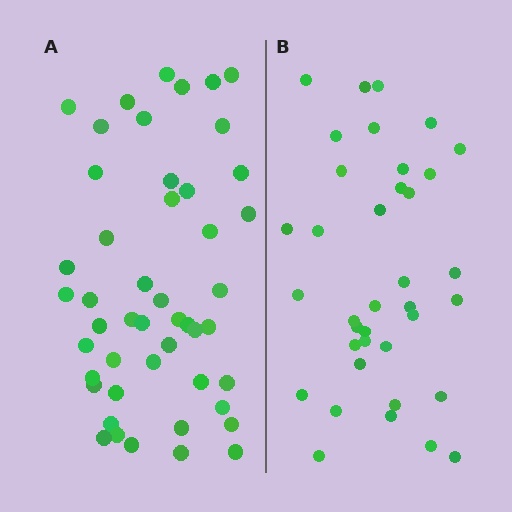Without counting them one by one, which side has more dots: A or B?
Region A (the left region) has more dots.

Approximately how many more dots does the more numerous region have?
Region A has roughly 12 or so more dots than region B.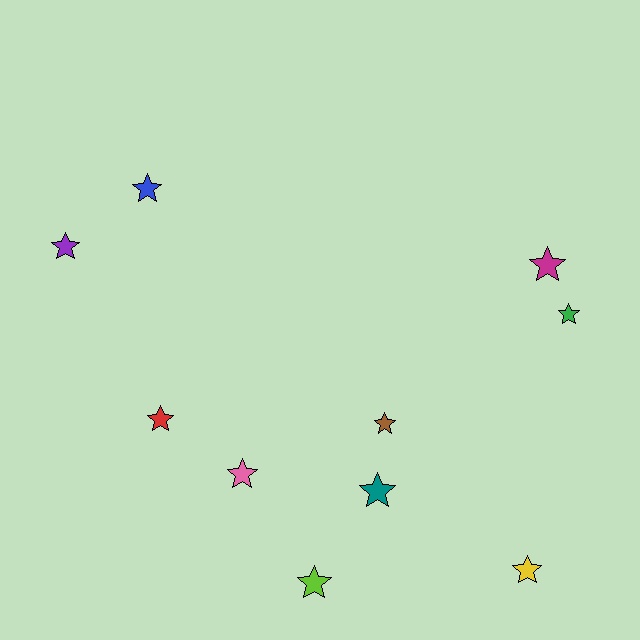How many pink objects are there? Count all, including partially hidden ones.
There is 1 pink object.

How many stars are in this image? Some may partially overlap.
There are 10 stars.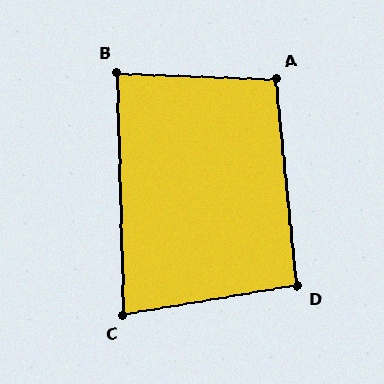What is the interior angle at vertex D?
Approximately 94 degrees (approximately right).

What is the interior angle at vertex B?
Approximately 86 degrees (approximately right).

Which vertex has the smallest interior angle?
C, at approximately 82 degrees.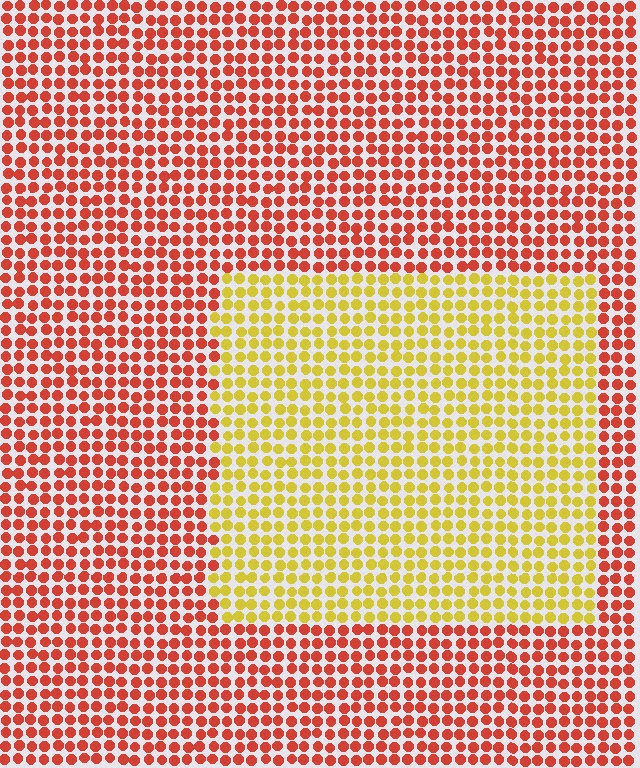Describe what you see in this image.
The image is filled with small red elements in a uniform arrangement. A rectangle-shaped region is visible where the elements are tinted to a slightly different hue, forming a subtle color boundary.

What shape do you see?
I see a rectangle.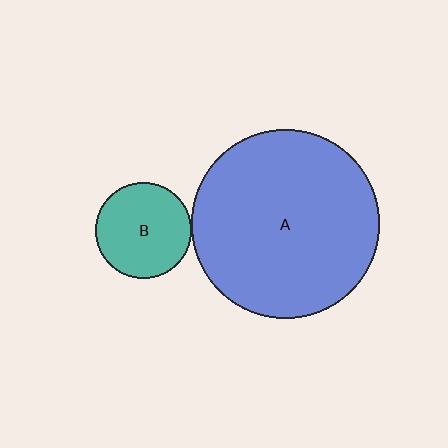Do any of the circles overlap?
No, none of the circles overlap.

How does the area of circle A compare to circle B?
Approximately 3.9 times.